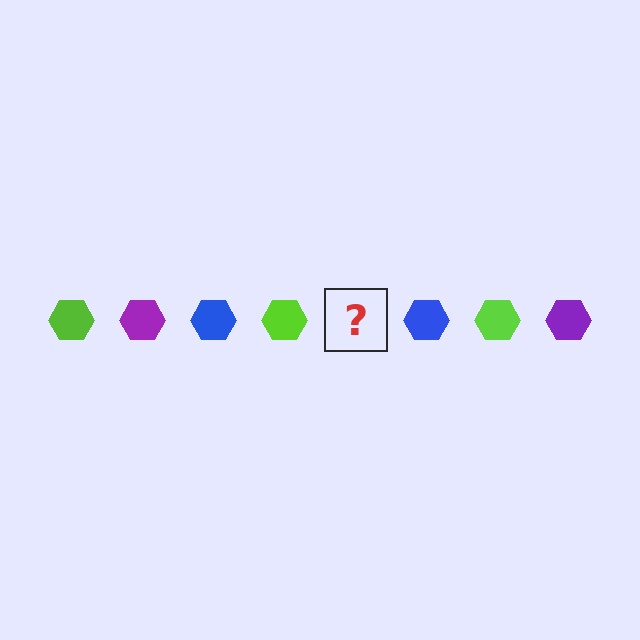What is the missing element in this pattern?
The missing element is a purple hexagon.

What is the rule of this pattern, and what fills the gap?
The rule is that the pattern cycles through lime, purple, blue hexagons. The gap should be filled with a purple hexagon.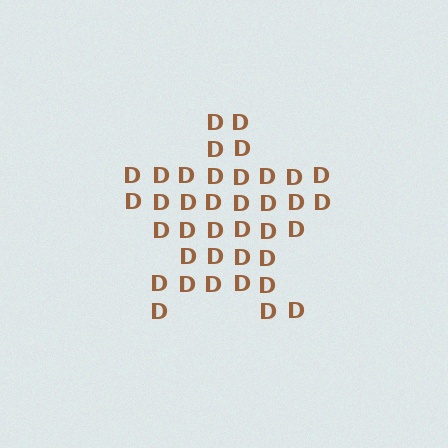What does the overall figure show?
The overall figure shows a star.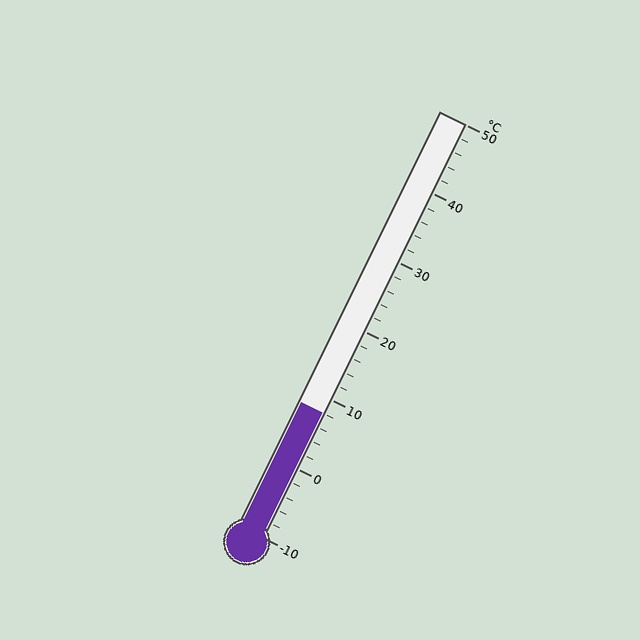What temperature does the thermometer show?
The thermometer shows approximately 8°C.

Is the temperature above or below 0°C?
The temperature is above 0°C.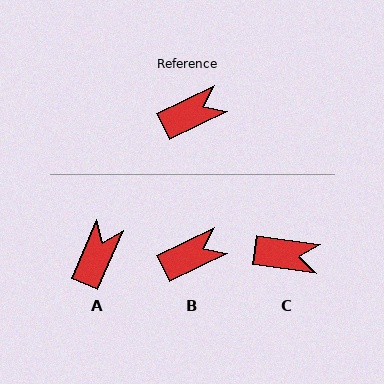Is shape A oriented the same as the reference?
No, it is off by about 41 degrees.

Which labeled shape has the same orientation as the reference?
B.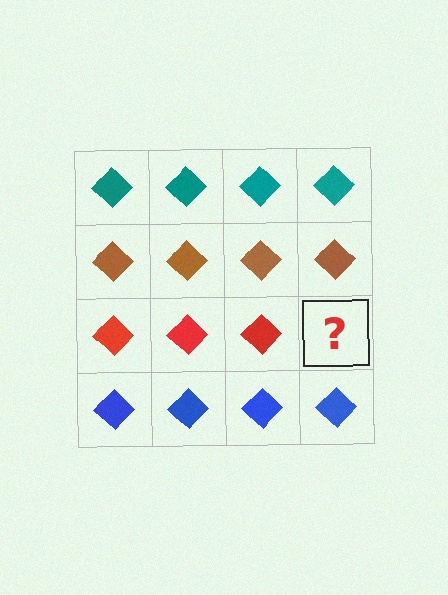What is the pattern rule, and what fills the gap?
The rule is that each row has a consistent color. The gap should be filled with a red diamond.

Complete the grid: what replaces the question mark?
The question mark should be replaced with a red diamond.